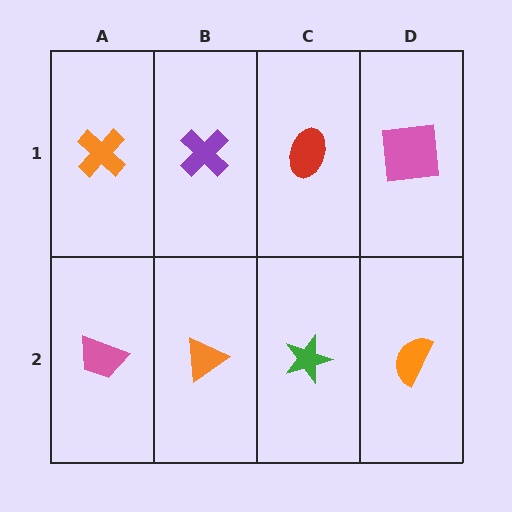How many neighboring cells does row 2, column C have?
3.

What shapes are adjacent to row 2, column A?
An orange cross (row 1, column A), an orange triangle (row 2, column B).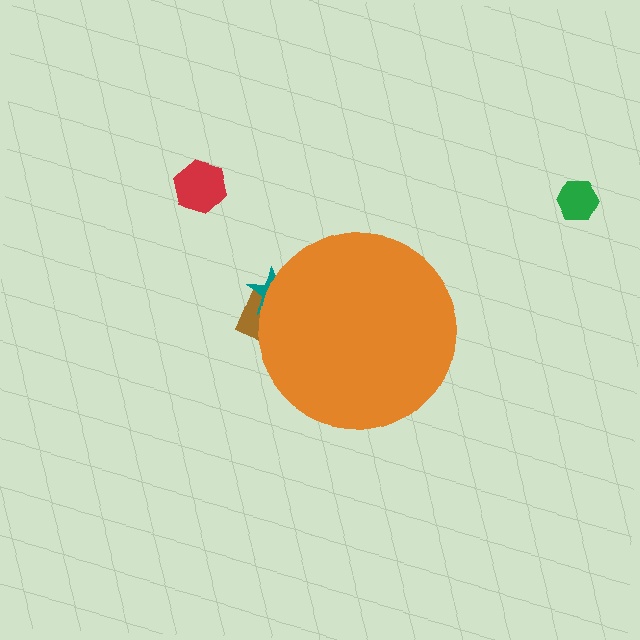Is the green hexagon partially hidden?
No, the green hexagon is fully visible.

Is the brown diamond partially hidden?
Yes, the brown diamond is partially hidden behind the orange circle.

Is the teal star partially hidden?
Yes, the teal star is partially hidden behind the orange circle.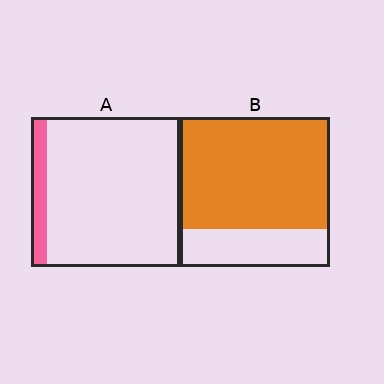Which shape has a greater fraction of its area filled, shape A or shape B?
Shape B.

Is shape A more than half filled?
No.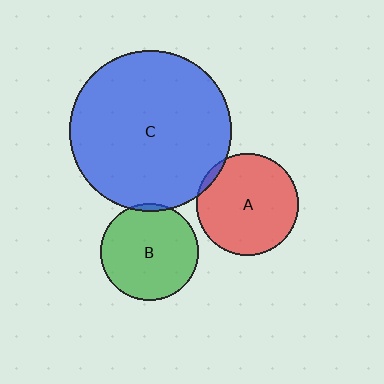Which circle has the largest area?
Circle C (blue).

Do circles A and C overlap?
Yes.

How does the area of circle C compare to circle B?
Approximately 2.8 times.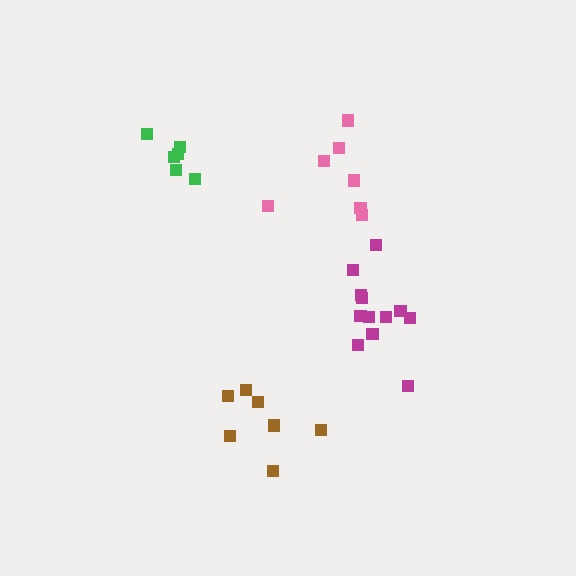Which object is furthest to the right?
The magenta cluster is rightmost.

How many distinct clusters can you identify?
There are 4 distinct clusters.